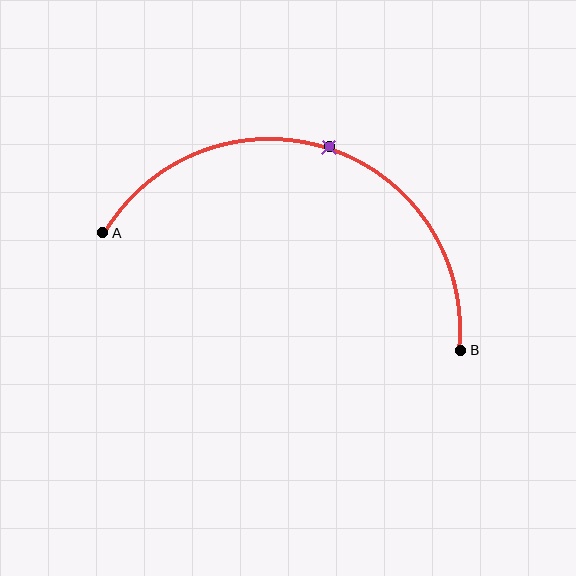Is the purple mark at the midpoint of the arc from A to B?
Yes. The purple mark lies on the arc at equal arc-length from both A and B — it is the arc midpoint.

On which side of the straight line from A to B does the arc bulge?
The arc bulges above the straight line connecting A and B.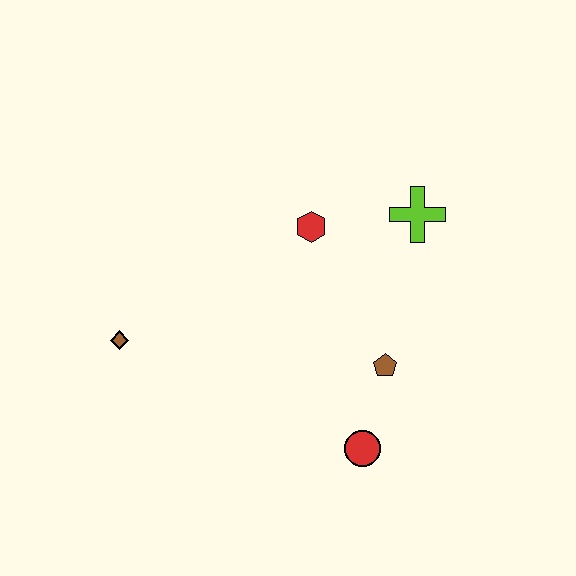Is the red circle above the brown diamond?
No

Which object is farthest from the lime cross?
The brown diamond is farthest from the lime cross.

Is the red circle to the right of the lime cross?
No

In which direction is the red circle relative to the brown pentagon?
The red circle is below the brown pentagon.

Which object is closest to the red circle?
The brown pentagon is closest to the red circle.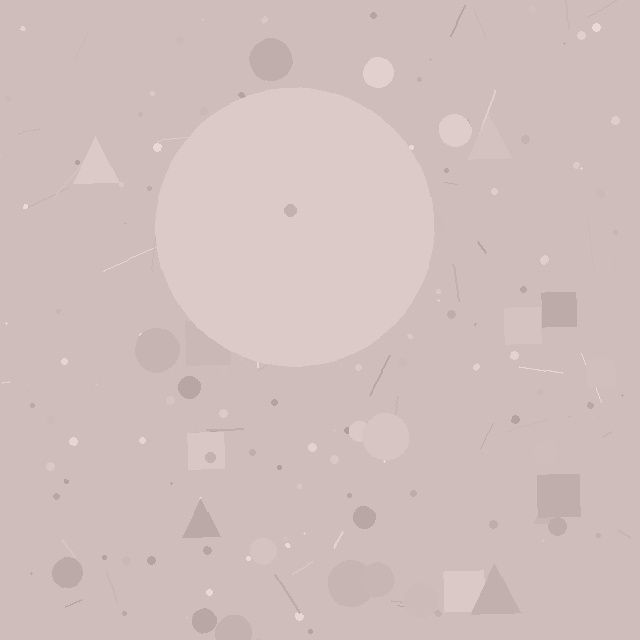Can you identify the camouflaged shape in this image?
The camouflaged shape is a circle.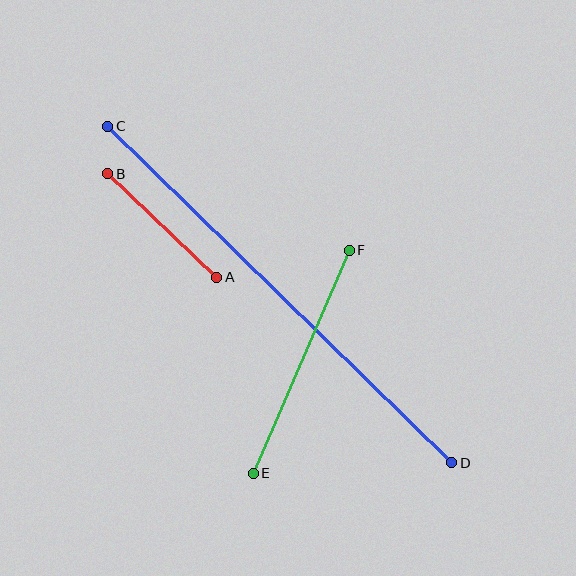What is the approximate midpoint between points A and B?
The midpoint is at approximately (162, 226) pixels.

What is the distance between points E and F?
The distance is approximately 243 pixels.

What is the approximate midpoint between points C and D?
The midpoint is at approximately (280, 295) pixels.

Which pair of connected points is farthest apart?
Points C and D are farthest apart.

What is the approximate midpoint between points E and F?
The midpoint is at approximately (301, 362) pixels.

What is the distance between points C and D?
The distance is approximately 481 pixels.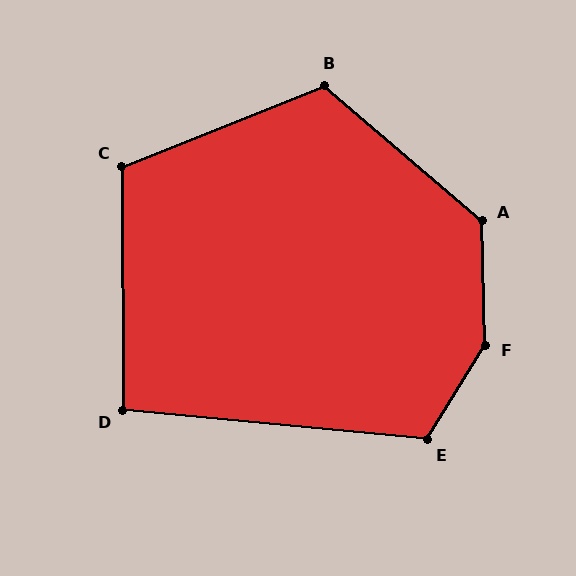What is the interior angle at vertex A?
Approximately 132 degrees (obtuse).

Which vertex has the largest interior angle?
F, at approximately 147 degrees.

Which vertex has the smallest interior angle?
D, at approximately 96 degrees.